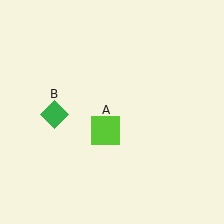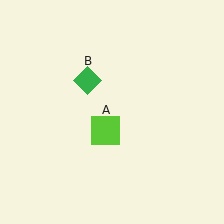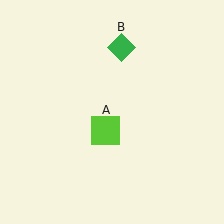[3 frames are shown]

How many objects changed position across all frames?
1 object changed position: green diamond (object B).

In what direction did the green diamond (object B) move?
The green diamond (object B) moved up and to the right.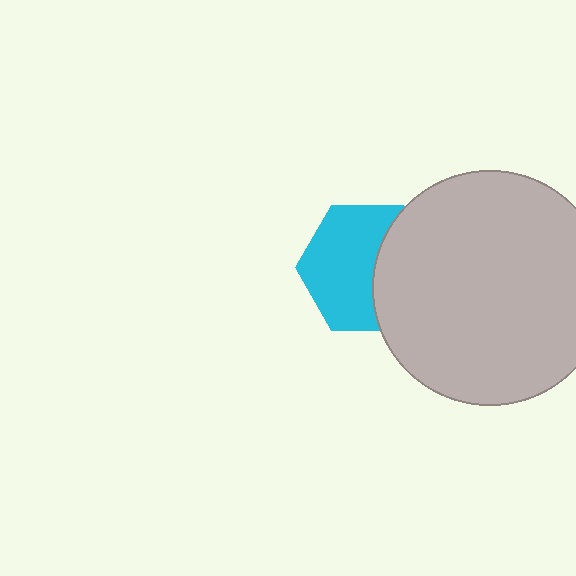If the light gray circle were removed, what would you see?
You would see the complete cyan hexagon.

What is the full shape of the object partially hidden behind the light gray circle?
The partially hidden object is a cyan hexagon.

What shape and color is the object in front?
The object in front is a light gray circle.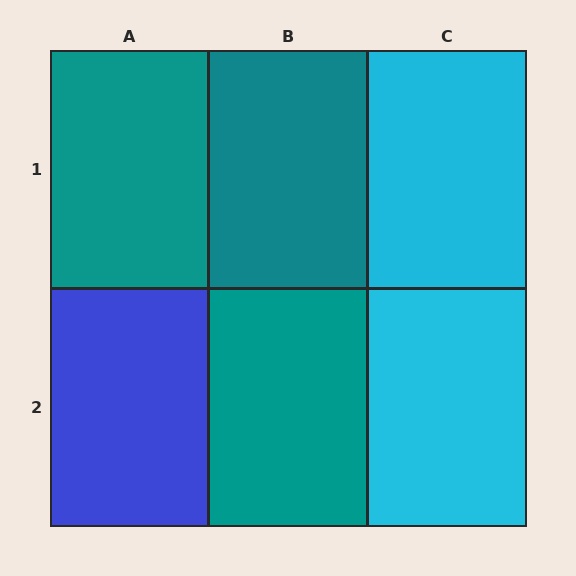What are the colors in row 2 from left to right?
Blue, teal, cyan.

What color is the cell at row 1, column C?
Cyan.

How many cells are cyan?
2 cells are cyan.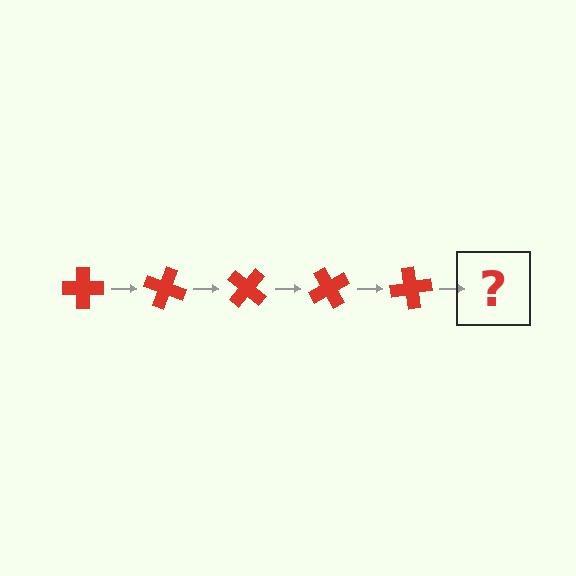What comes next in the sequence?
The next element should be a red cross rotated 100 degrees.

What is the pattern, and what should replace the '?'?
The pattern is that the cross rotates 20 degrees each step. The '?' should be a red cross rotated 100 degrees.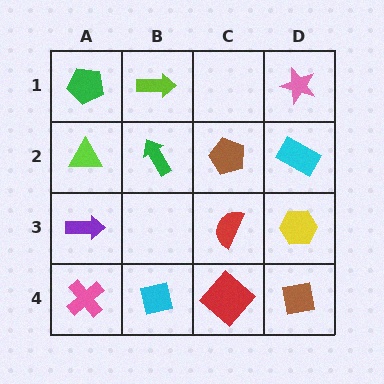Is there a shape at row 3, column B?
No, that cell is empty.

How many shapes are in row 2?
4 shapes.